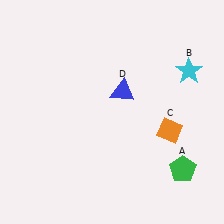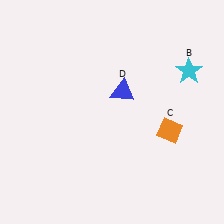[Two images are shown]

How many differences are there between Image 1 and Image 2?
There is 1 difference between the two images.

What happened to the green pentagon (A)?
The green pentagon (A) was removed in Image 2. It was in the bottom-right area of Image 1.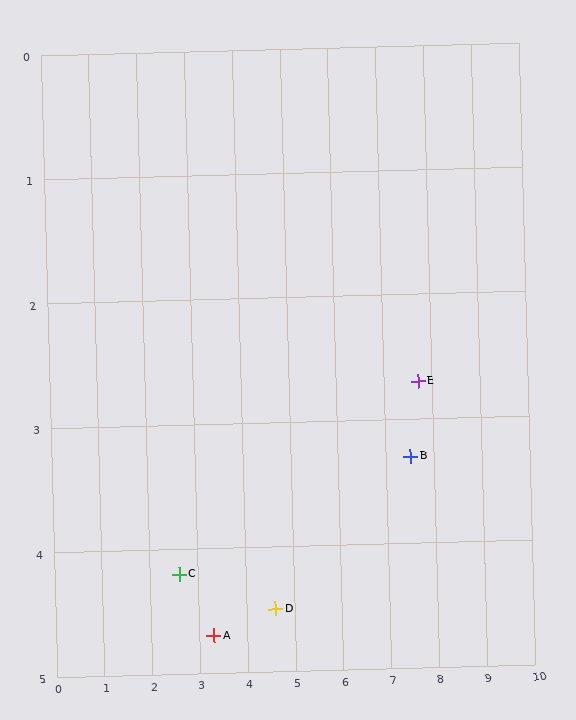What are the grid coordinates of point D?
Point D is at approximately (4.6, 4.5).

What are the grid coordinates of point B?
Point B is at approximately (7.5, 3.3).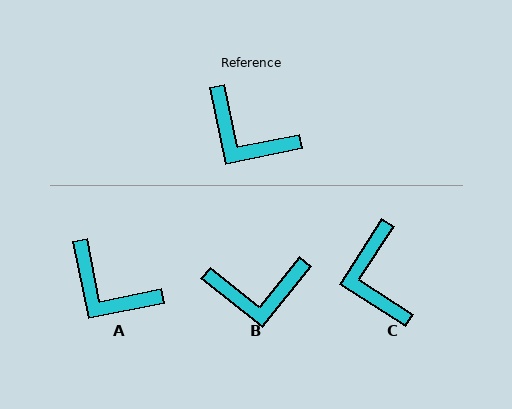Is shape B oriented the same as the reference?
No, it is off by about 40 degrees.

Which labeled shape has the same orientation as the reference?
A.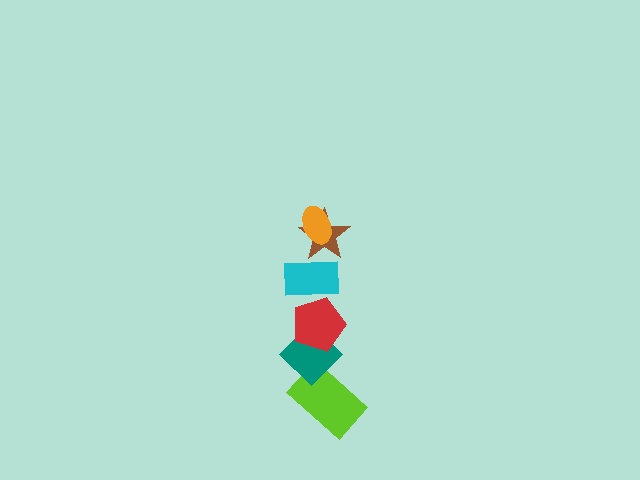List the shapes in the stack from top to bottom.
From top to bottom: the orange ellipse, the brown star, the cyan rectangle, the red pentagon, the teal diamond, the lime rectangle.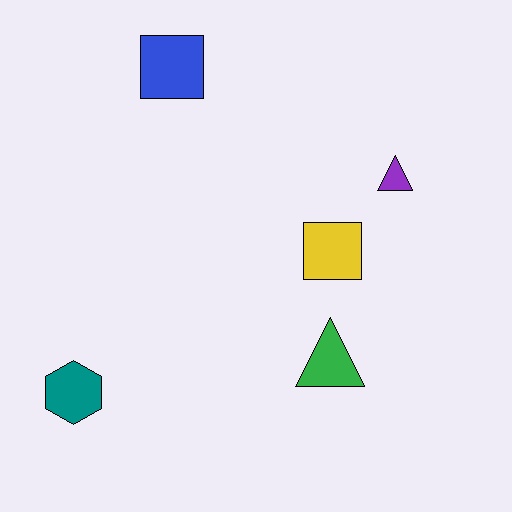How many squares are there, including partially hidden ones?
There are 2 squares.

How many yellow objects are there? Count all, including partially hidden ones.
There is 1 yellow object.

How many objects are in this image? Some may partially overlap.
There are 5 objects.